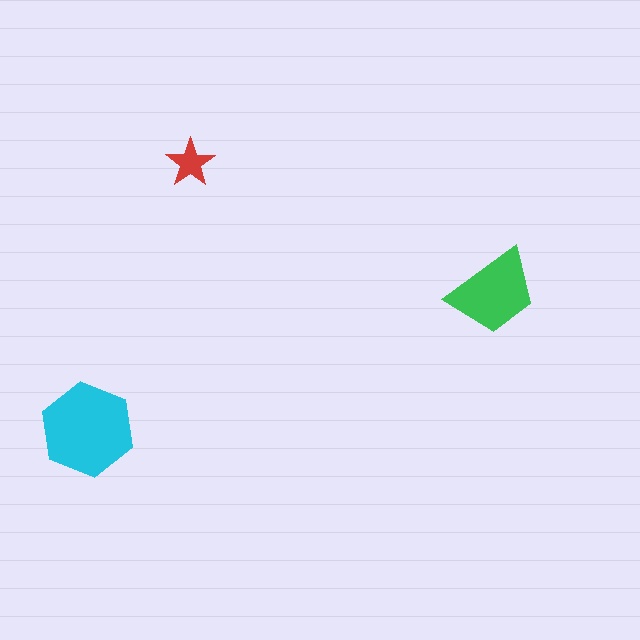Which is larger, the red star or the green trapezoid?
The green trapezoid.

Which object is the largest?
The cyan hexagon.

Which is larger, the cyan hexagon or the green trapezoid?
The cyan hexagon.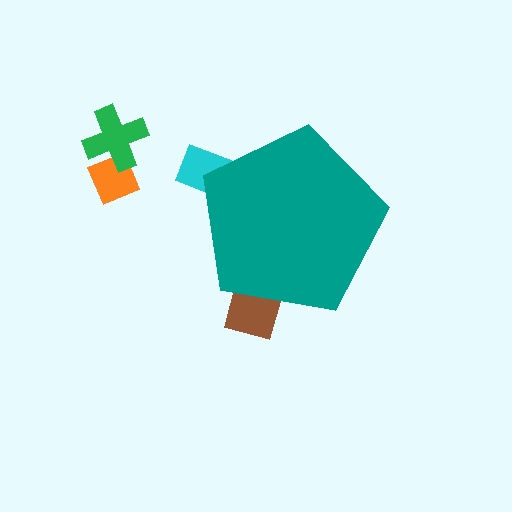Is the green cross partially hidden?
No, the green cross is fully visible.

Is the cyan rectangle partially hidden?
Yes, the cyan rectangle is partially hidden behind the teal pentagon.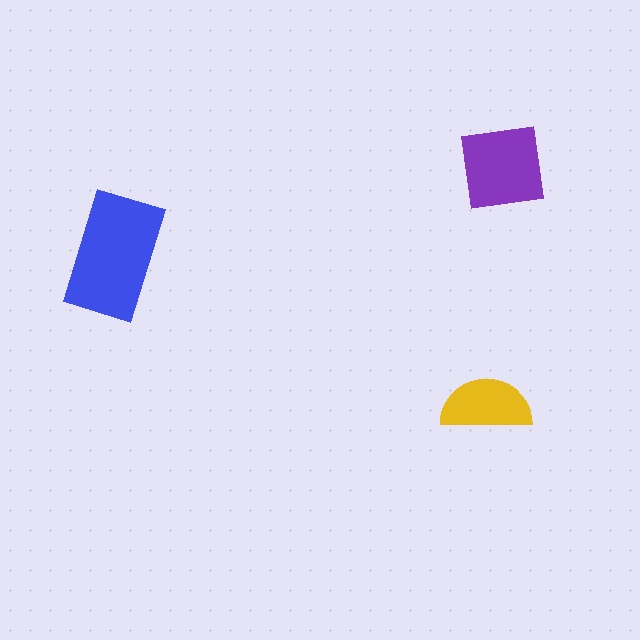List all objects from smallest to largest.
The yellow semicircle, the purple square, the blue rectangle.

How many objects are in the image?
There are 3 objects in the image.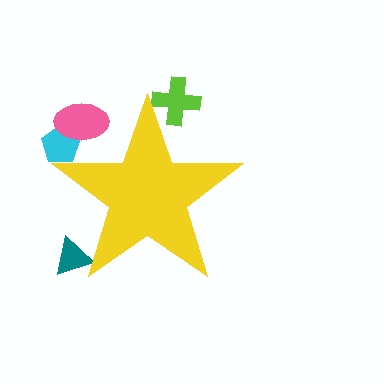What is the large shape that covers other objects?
A yellow star.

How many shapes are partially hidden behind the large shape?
4 shapes are partially hidden.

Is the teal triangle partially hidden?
Yes, the teal triangle is partially hidden behind the yellow star.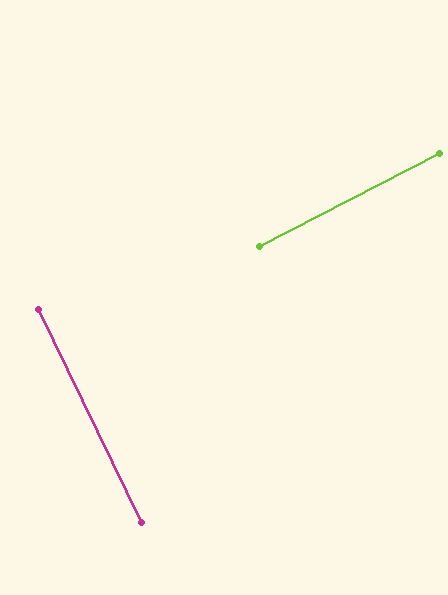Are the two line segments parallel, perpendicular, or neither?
Perpendicular — they meet at approximately 89°.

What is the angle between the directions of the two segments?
Approximately 89 degrees.